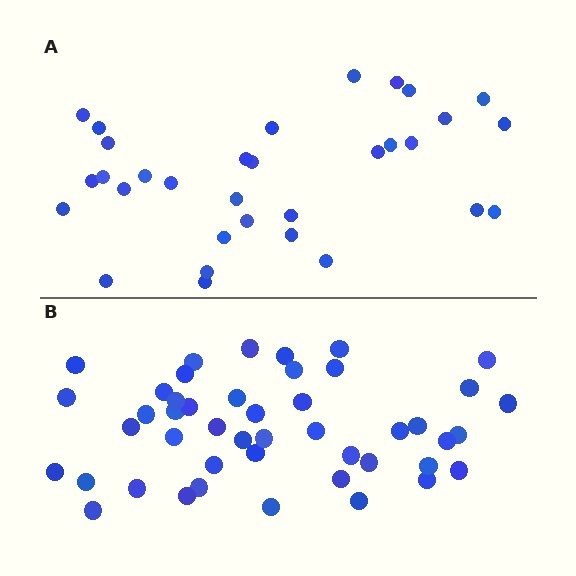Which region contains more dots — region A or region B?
Region B (the bottom region) has more dots.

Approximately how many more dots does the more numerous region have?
Region B has approximately 15 more dots than region A.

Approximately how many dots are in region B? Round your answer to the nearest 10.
About 50 dots. (The exact count is 46, which rounds to 50.)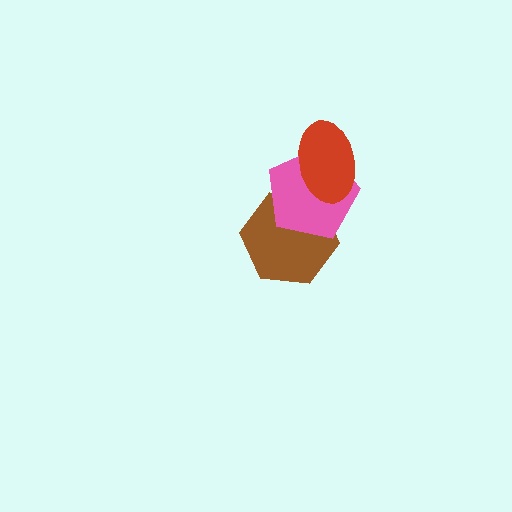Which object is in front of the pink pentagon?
The red ellipse is in front of the pink pentagon.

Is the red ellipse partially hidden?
No, no other shape covers it.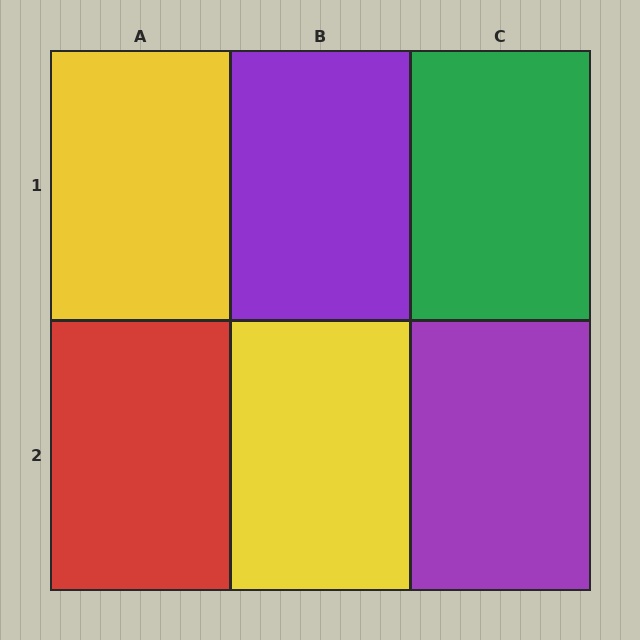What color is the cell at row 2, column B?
Yellow.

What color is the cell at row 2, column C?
Purple.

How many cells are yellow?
2 cells are yellow.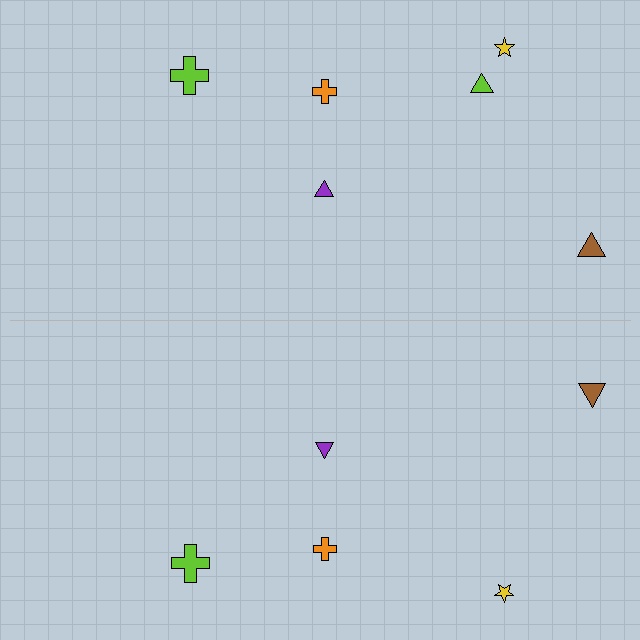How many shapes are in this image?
There are 11 shapes in this image.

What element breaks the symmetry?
A lime triangle is missing from the bottom side.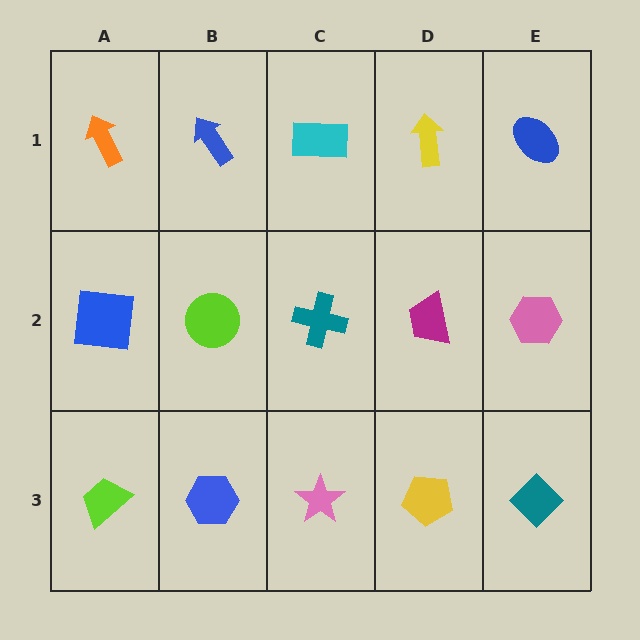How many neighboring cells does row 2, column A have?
3.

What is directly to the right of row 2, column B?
A teal cross.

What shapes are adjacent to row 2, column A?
An orange arrow (row 1, column A), a lime trapezoid (row 3, column A), a lime circle (row 2, column B).